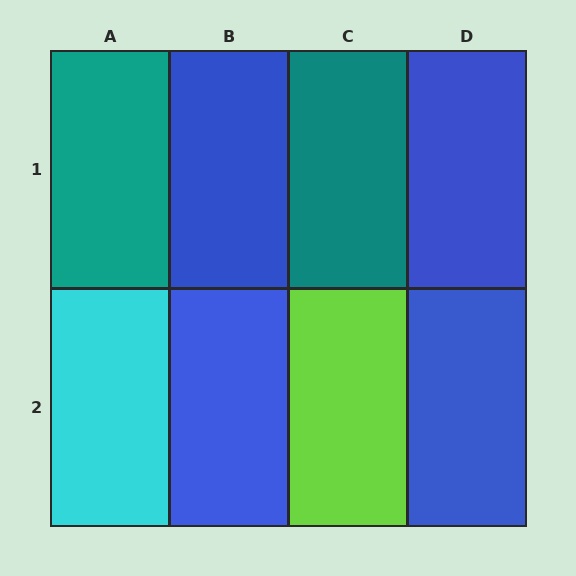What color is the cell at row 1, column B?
Blue.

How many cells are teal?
2 cells are teal.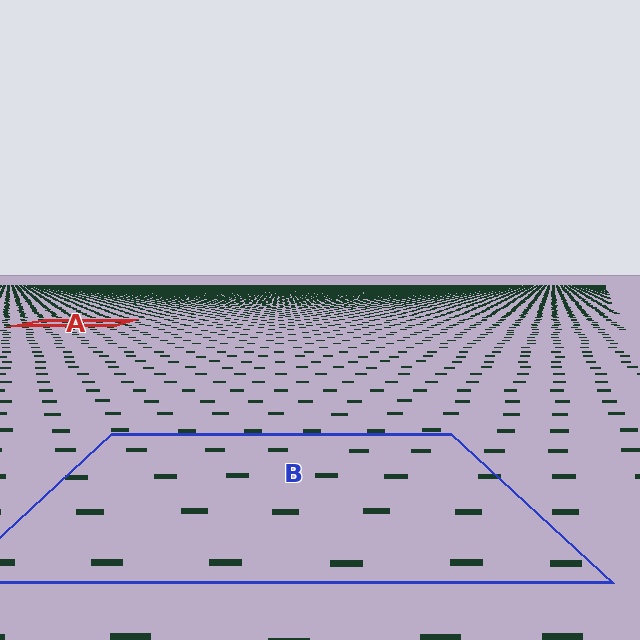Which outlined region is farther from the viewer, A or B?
Region A is farther from the viewer — the texture elements inside it appear smaller and more densely packed.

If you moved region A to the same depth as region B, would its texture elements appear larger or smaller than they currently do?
They would appear larger. At a closer depth, the same texture elements are projected at a bigger on-screen size.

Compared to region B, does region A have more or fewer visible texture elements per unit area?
Region A has more texture elements per unit area — they are packed more densely because it is farther away.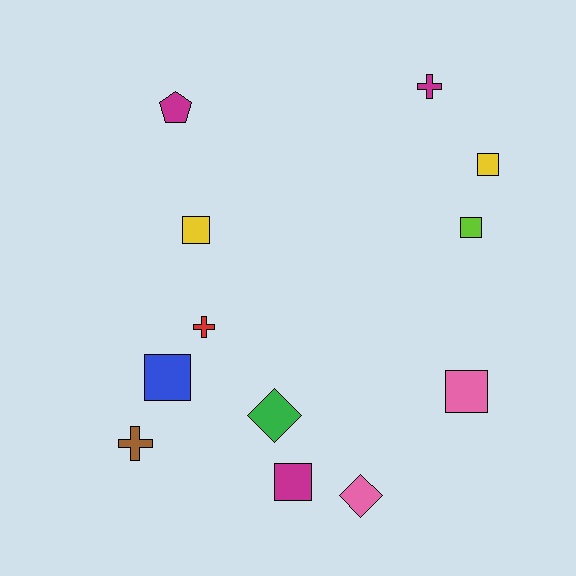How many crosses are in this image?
There are 3 crosses.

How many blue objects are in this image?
There is 1 blue object.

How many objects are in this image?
There are 12 objects.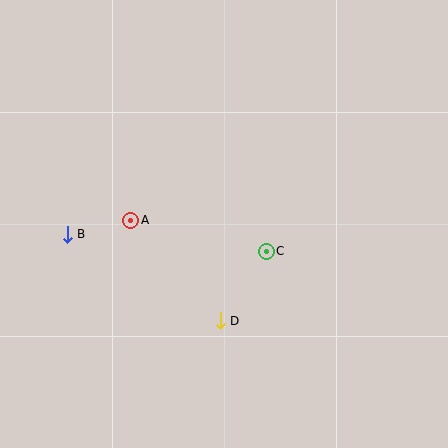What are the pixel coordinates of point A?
Point A is at (131, 220).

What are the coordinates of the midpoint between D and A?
The midpoint between D and A is at (175, 270).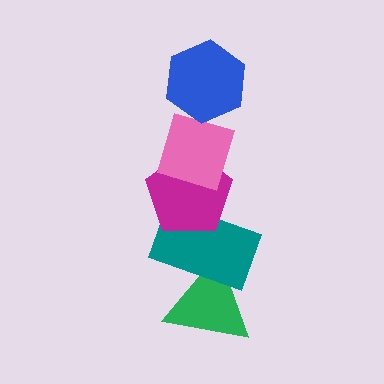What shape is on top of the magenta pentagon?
The pink diamond is on top of the magenta pentagon.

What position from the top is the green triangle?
The green triangle is 5th from the top.